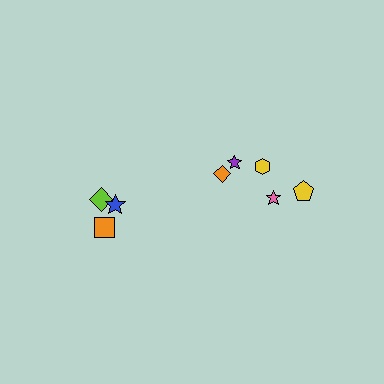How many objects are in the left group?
There are 3 objects.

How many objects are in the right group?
There are 5 objects.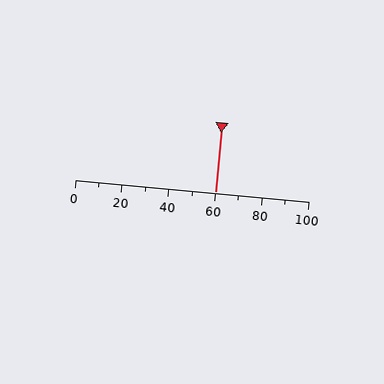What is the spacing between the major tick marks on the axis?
The major ticks are spaced 20 apart.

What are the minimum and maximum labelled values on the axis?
The axis runs from 0 to 100.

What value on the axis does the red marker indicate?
The marker indicates approximately 60.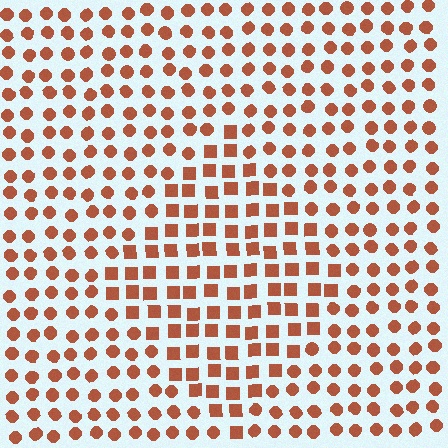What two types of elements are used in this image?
The image uses squares inside the diamond region and circles outside it.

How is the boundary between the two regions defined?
The boundary is defined by a change in element shape: squares inside vs. circles outside. All elements share the same color and spacing.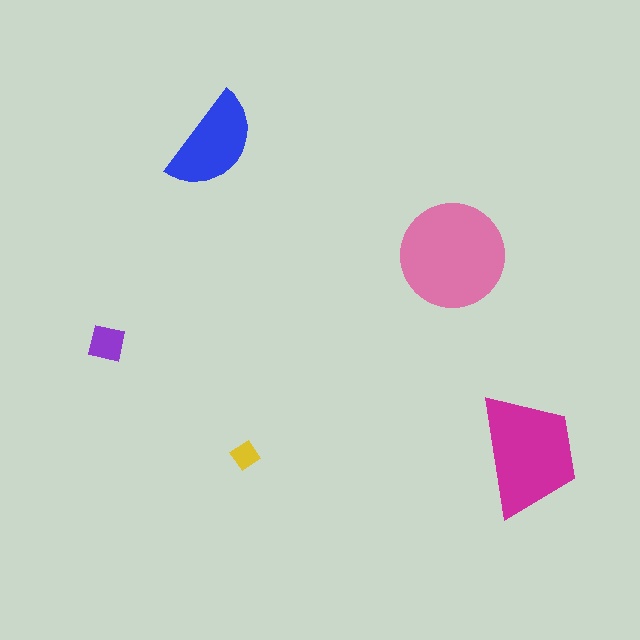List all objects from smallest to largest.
The yellow diamond, the purple square, the blue semicircle, the magenta trapezoid, the pink circle.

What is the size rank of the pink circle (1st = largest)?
1st.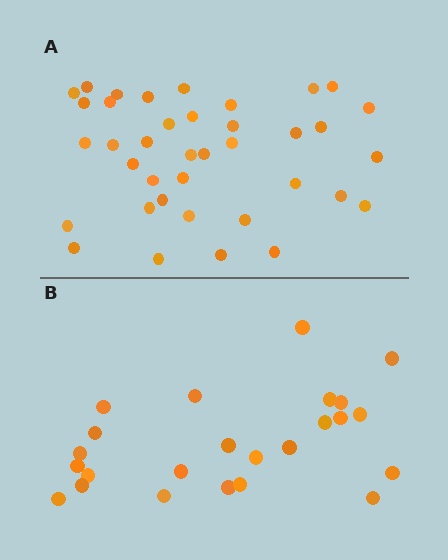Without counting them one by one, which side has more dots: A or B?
Region A (the top region) has more dots.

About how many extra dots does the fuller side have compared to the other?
Region A has approximately 15 more dots than region B.